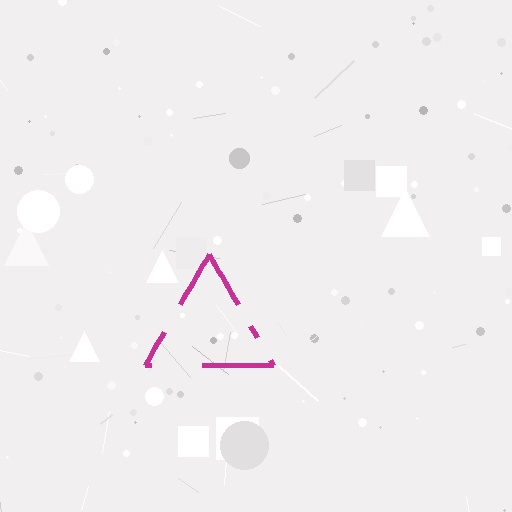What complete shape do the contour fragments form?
The contour fragments form a triangle.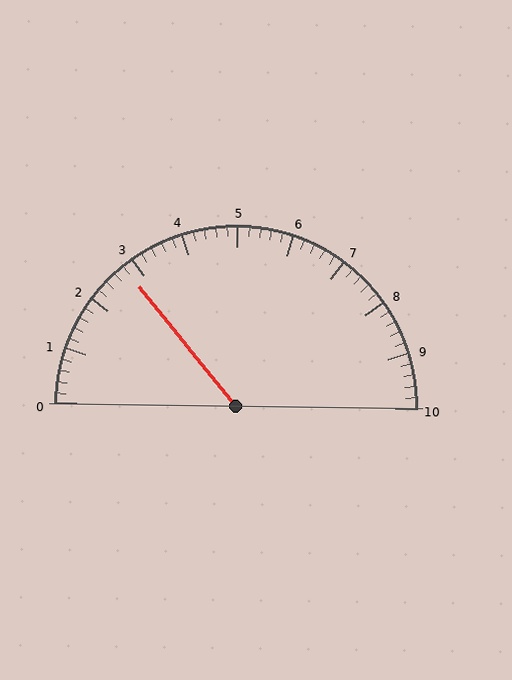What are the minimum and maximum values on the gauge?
The gauge ranges from 0 to 10.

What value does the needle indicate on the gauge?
The needle indicates approximately 2.8.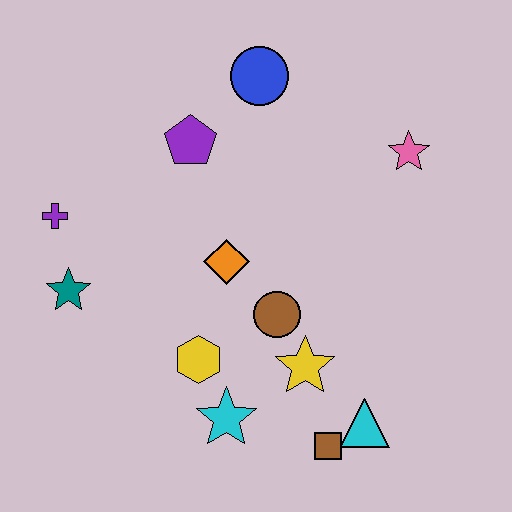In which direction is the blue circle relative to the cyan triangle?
The blue circle is above the cyan triangle.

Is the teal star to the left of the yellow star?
Yes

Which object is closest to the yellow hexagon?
The cyan star is closest to the yellow hexagon.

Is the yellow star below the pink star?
Yes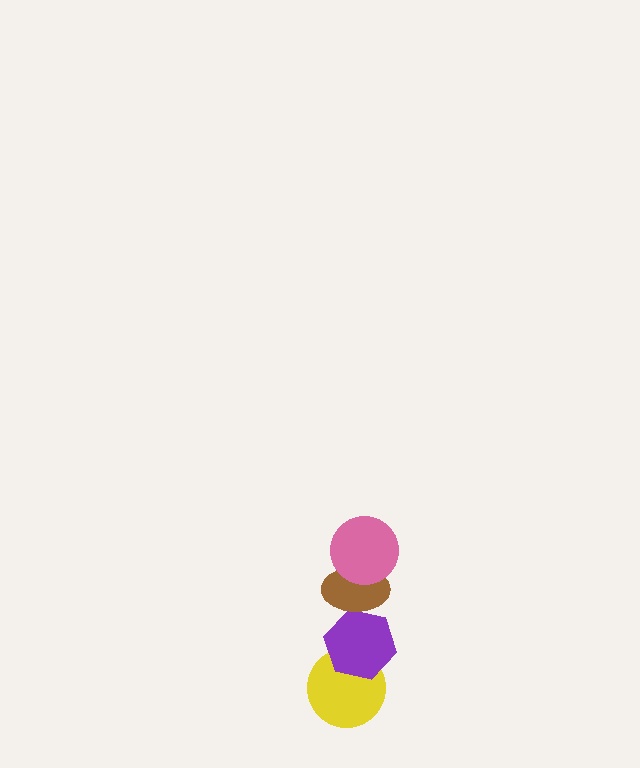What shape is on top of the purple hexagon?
The brown ellipse is on top of the purple hexagon.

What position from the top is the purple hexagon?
The purple hexagon is 3rd from the top.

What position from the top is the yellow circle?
The yellow circle is 4th from the top.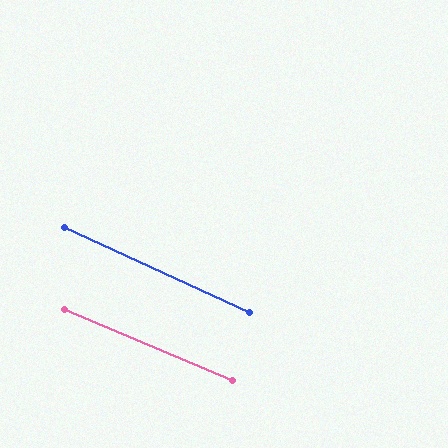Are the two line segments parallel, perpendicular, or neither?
Parallel — their directions differ by only 1.8°.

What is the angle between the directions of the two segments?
Approximately 2 degrees.